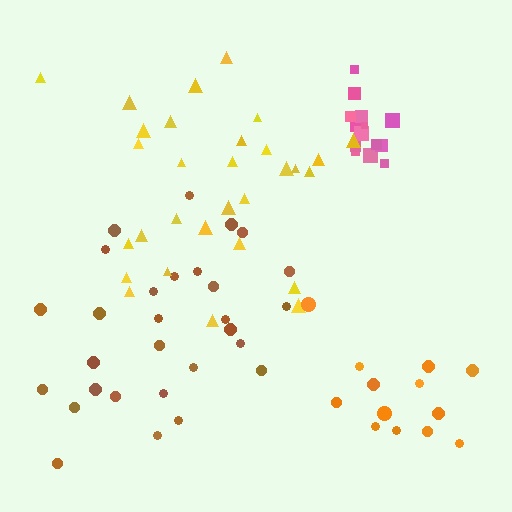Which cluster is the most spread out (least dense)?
Brown.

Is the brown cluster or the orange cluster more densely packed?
Orange.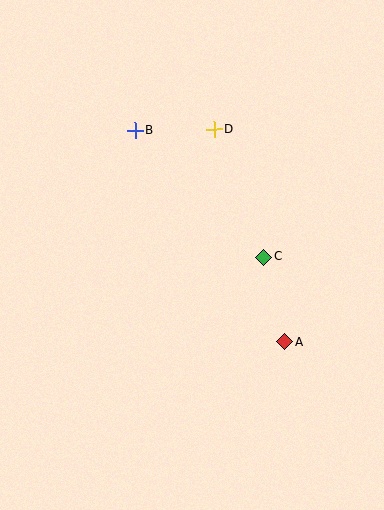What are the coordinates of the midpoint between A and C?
The midpoint between A and C is at (274, 299).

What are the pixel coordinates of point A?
Point A is at (284, 342).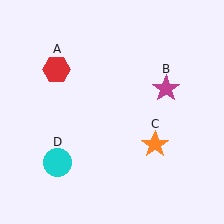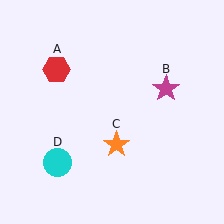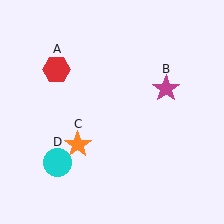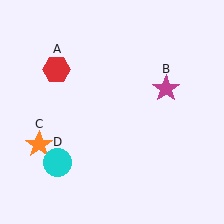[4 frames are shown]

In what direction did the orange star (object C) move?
The orange star (object C) moved left.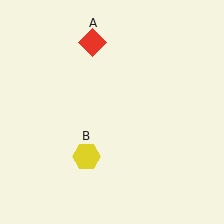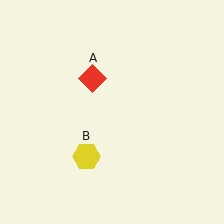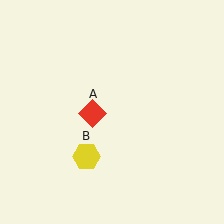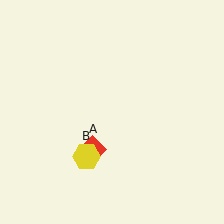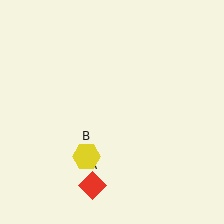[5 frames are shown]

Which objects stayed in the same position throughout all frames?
Yellow hexagon (object B) remained stationary.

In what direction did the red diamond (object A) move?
The red diamond (object A) moved down.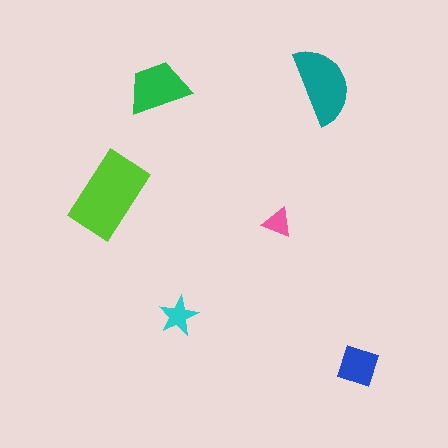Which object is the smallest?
The pink triangle.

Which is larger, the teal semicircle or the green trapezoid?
The teal semicircle.